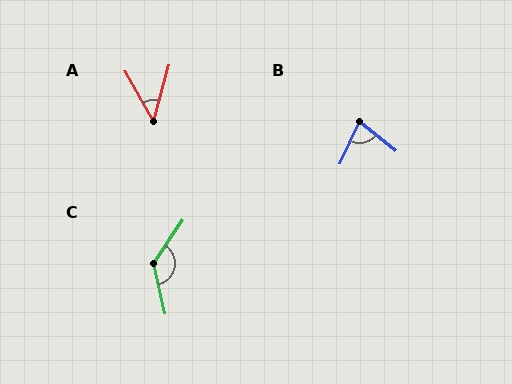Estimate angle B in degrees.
Approximately 76 degrees.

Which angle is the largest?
C, at approximately 133 degrees.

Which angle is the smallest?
A, at approximately 45 degrees.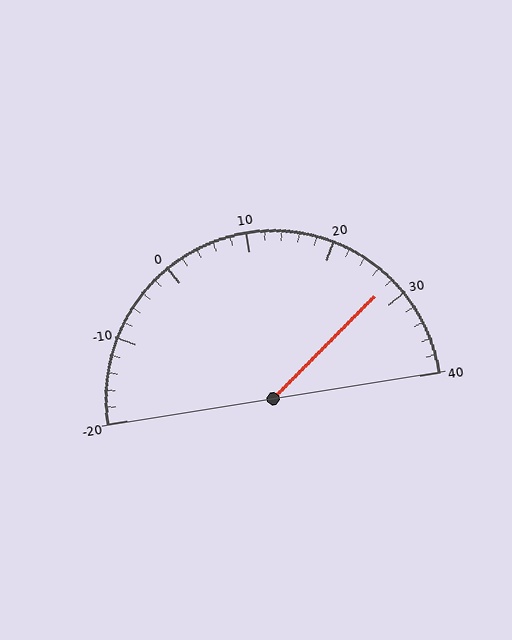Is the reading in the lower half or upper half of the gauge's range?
The reading is in the upper half of the range (-20 to 40).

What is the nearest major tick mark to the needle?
The nearest major tick mark is 30.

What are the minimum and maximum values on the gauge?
The gauge ranges from -20 to 40.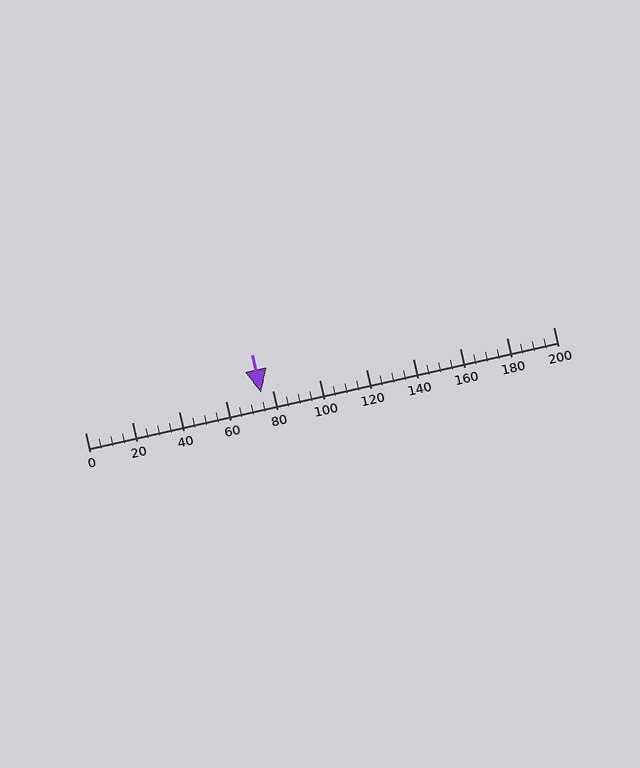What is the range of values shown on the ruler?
The ruler shows values from 0 to 200.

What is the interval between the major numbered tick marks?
The major tick marks are spaced 20 units apart.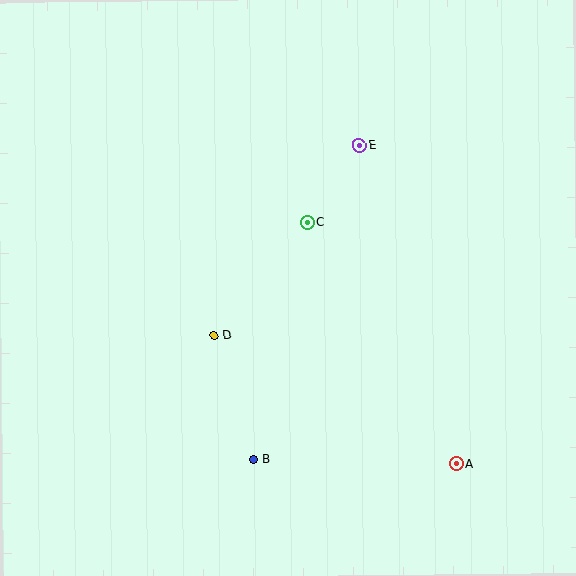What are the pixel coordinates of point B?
Point B is at (253, 460).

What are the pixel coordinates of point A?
Point A is at (456, 464).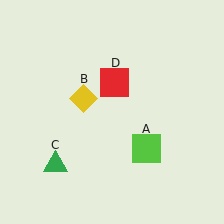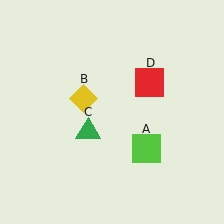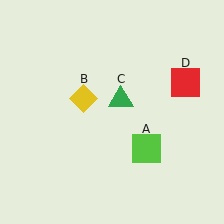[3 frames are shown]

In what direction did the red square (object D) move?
The red square (object D) moved right.